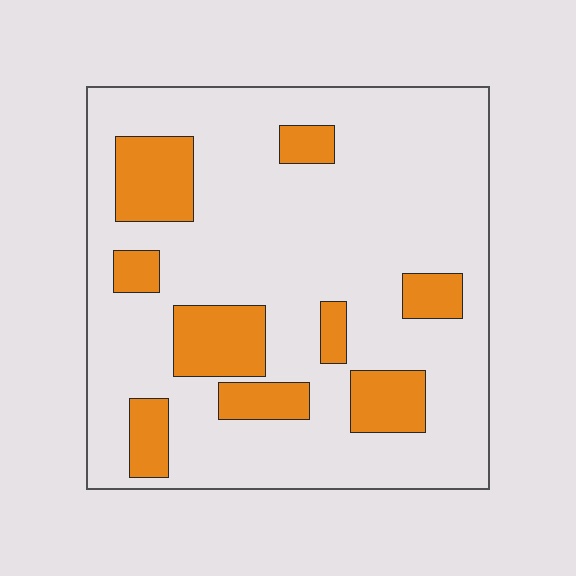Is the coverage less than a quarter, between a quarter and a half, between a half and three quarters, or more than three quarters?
Less than a quarter.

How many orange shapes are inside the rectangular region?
9.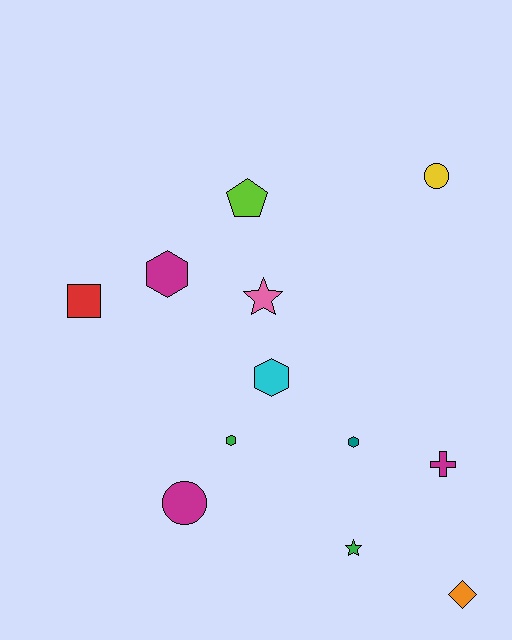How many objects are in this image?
There are 12 objects.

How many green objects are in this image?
There are 2 green objects.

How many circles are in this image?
There are 2 circles.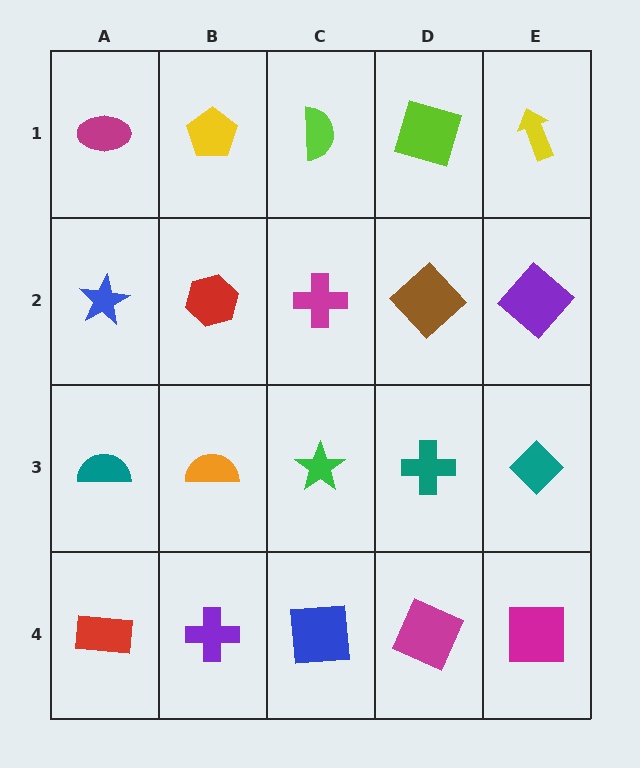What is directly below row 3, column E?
A magenta square.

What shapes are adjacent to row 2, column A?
A magenta ellipse (row 1, column A), a teal semicircle (row 3, column A), a red hexagon (row 2, column B).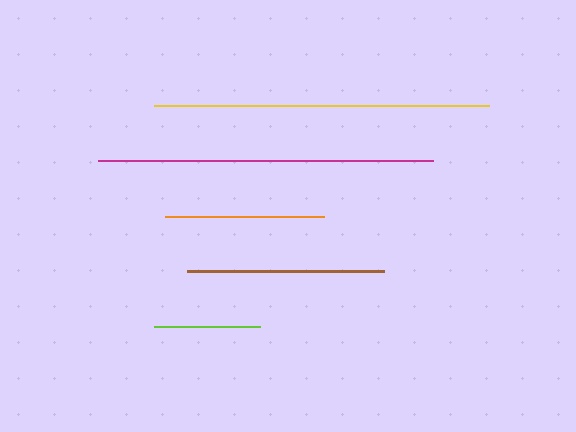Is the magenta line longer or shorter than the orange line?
The magenta line is longer than the orange line.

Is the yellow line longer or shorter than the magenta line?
The magenta line is longer than the yellow line.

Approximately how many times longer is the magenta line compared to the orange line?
The magenta line is approximately 2.1 times the length of the orange line.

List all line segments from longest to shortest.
From longest to shortest: magenta, yellow, brown, orange, lime.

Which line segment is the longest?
The magenta line is the longest at approximately 336 pixels.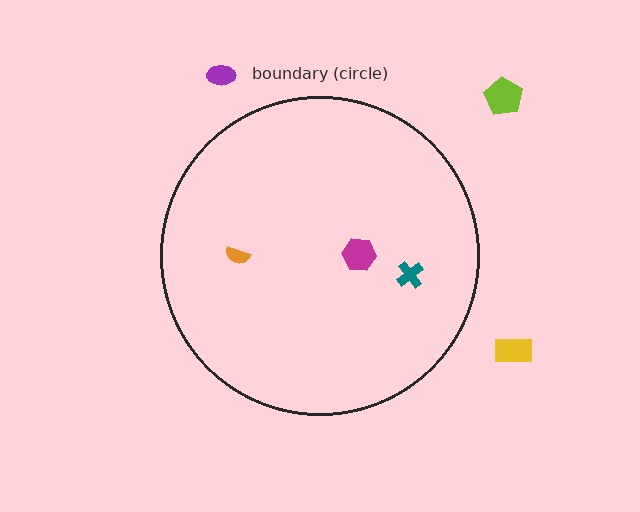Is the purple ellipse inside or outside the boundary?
Outside.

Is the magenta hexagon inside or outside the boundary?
Inside.